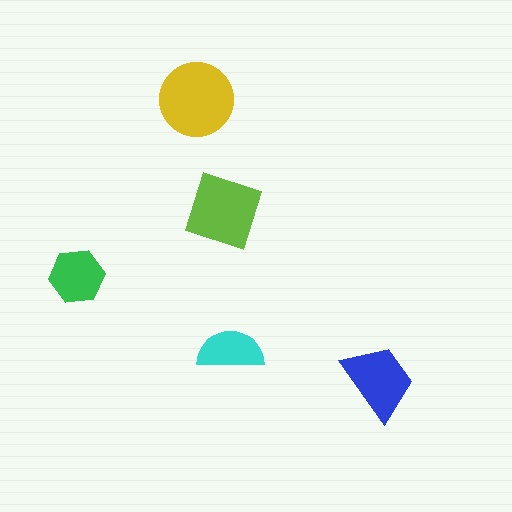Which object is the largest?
The yellow circle.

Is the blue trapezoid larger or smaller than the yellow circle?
Smaller.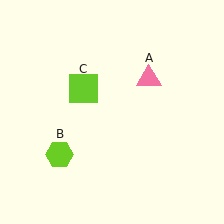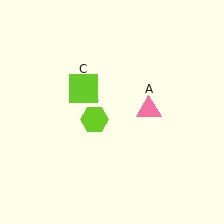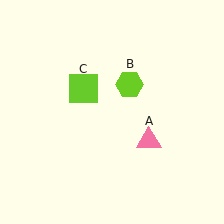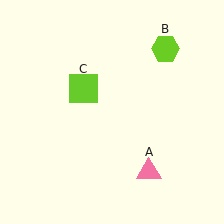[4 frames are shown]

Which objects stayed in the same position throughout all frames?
Lime square (object C) remained stationary.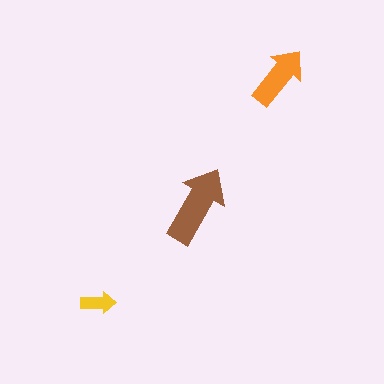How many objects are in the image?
There are 3 objects in the image.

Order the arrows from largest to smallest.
the brown one, the orange one, the yellow one.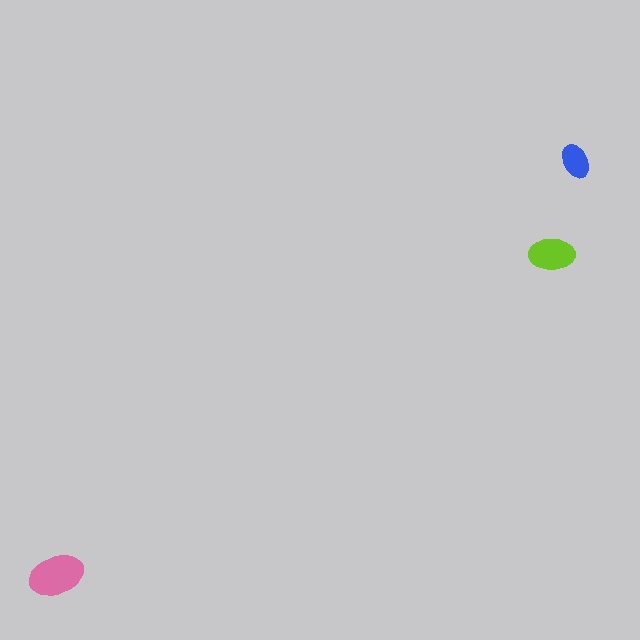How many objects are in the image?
There are 3 objects in the image.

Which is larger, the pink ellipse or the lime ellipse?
The pink one.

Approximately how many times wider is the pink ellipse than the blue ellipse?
About 1.5 times wider.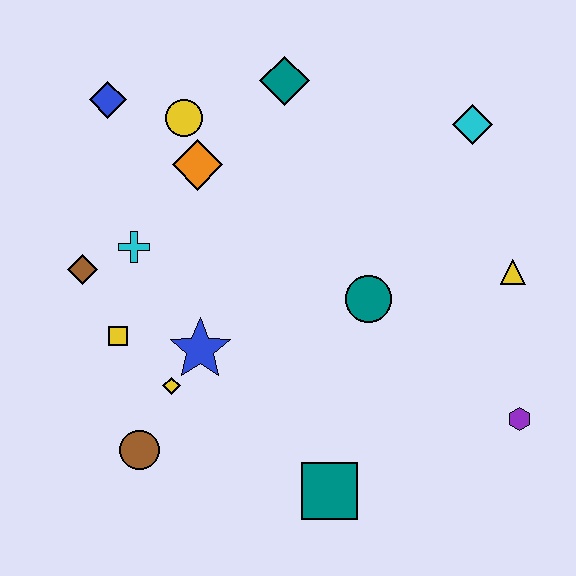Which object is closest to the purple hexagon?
The yellow triangle is closest to the purple hexagon.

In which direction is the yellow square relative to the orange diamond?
The yellow square is below the orange diamond.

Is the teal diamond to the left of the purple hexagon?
Yes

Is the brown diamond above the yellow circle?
No